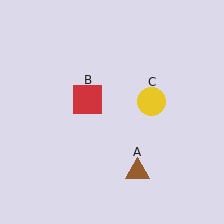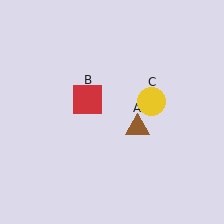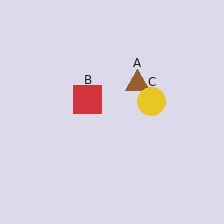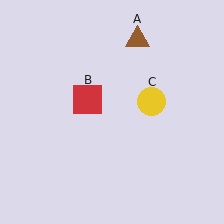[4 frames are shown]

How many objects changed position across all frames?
1 object changed position: brown triangle (object A).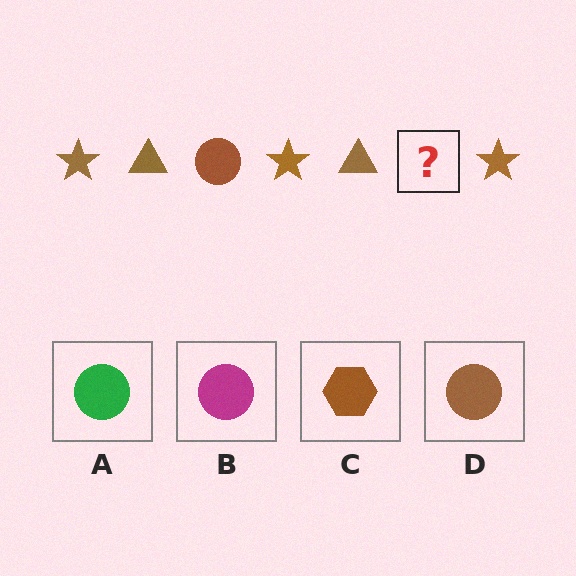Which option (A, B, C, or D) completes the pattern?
D.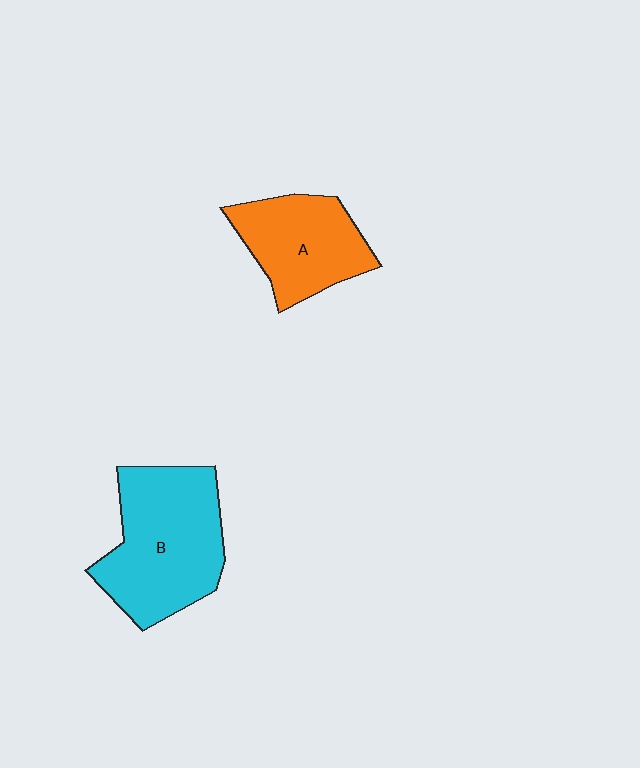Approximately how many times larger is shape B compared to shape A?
Approximately 1.4 times.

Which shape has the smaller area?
Shape A (orange).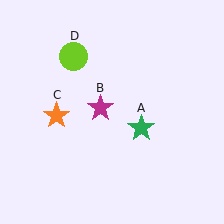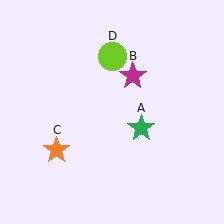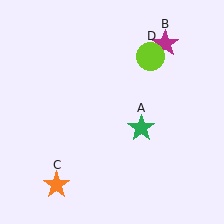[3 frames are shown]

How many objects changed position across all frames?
3 objects changed position: magenta star (object B), orange star (object C), lime circle (object D).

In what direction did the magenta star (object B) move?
The magenta star (object B) moved up and to the right.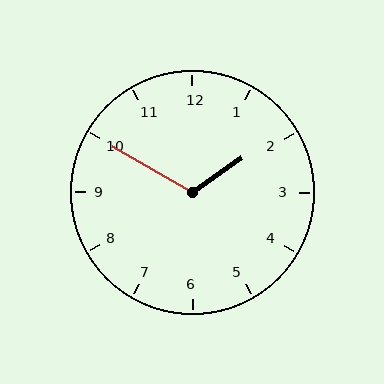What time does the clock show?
1:50.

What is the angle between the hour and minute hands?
Approximately 115 degrees.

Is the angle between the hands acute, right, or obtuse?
It is obtuse.